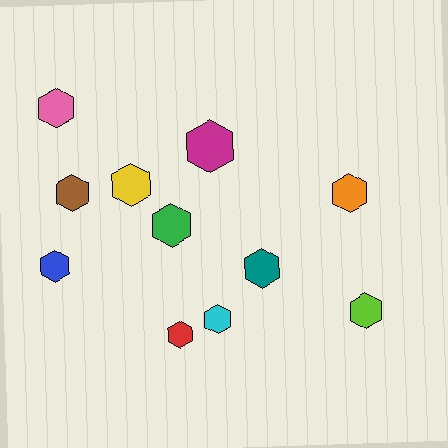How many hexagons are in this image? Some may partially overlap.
There are 11 hexagons.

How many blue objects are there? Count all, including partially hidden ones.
There is 1 blue object.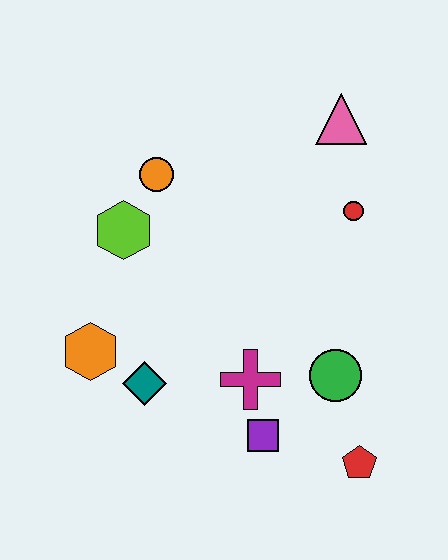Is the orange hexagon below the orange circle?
Yes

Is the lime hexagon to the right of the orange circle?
No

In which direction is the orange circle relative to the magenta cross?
The orange circle is above the magenta cross.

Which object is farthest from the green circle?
The orange circle is farthest from the green circle.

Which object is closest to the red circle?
The pink triangle is closest to the red circle.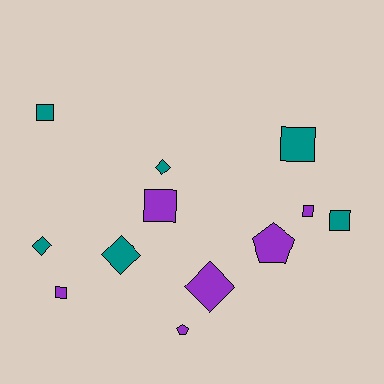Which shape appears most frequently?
Square, with 6 objects.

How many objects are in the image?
There are 12 objects.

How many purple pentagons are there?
There are 2 purple pentagons.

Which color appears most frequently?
Purple, with 6 objects.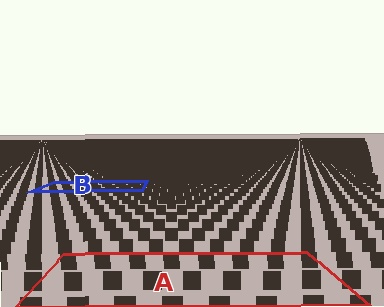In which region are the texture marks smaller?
The texture marks are smaller in region B, because it is farther away.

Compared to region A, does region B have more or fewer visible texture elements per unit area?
Region B has more texture elements per unit area — they are packed more densely because it is farther away.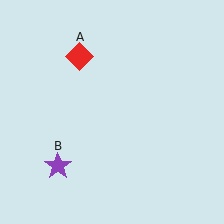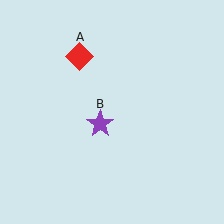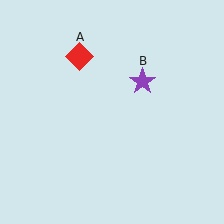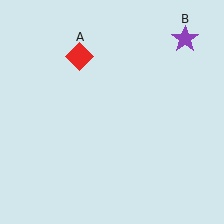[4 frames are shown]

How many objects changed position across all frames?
1 object changed position: purple star (object B).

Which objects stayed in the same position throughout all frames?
Red diamond (object A) remained stationary.